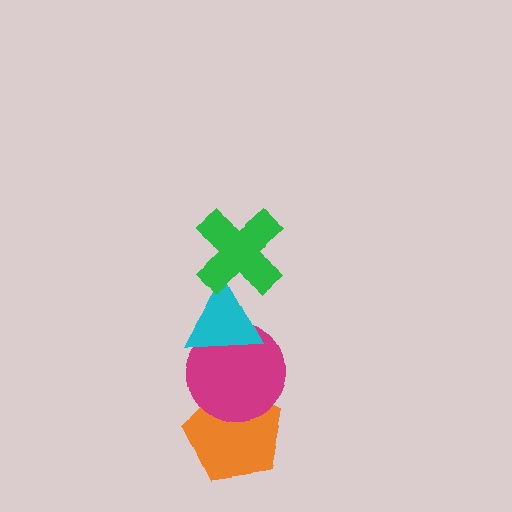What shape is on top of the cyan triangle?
The green cross is on top of the cyan triangle.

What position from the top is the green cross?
The green cross is 1st from the top.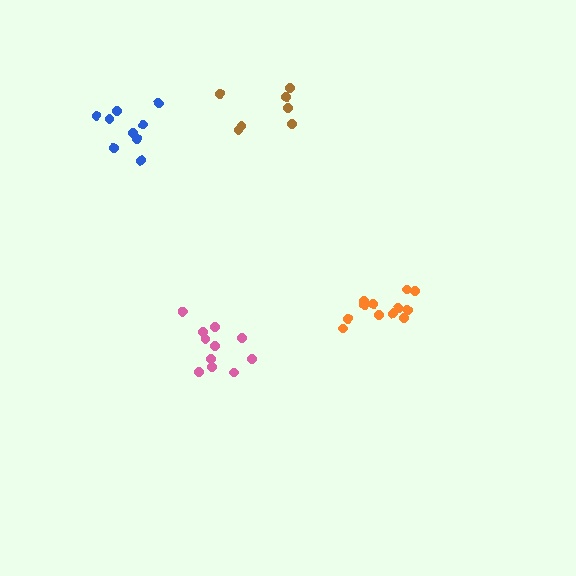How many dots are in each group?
Group 1: 12 dots, Group 2: 7 dots, Group 3: 11 dots, Group 4: 9 dots (39 total).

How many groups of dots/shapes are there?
There are 4 groups.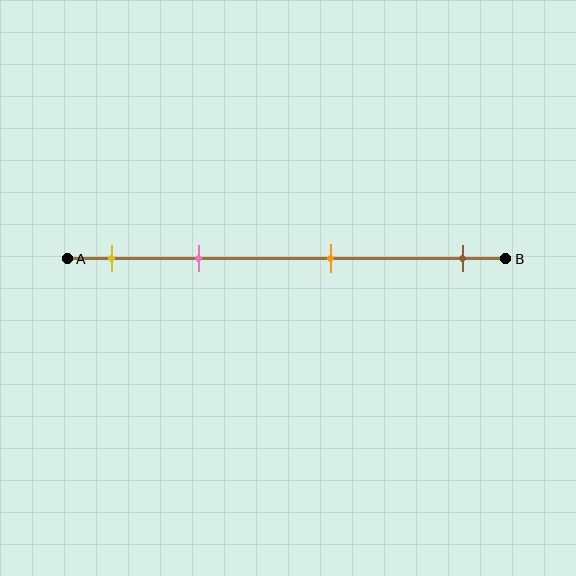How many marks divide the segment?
There are 4 marks dividing the segment.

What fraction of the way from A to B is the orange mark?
The orange mark is approximately 60% (0.6) of the way from A to B.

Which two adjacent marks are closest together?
The yellow and pink marks are the closest adjacent pair.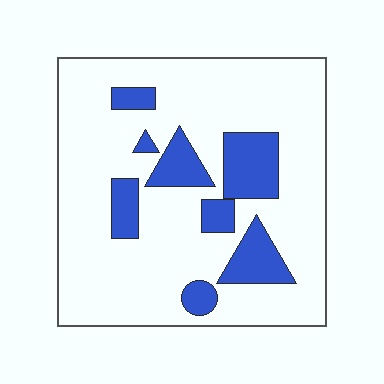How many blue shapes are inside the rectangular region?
8.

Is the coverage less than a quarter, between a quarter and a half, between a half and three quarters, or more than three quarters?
Less than a quarter.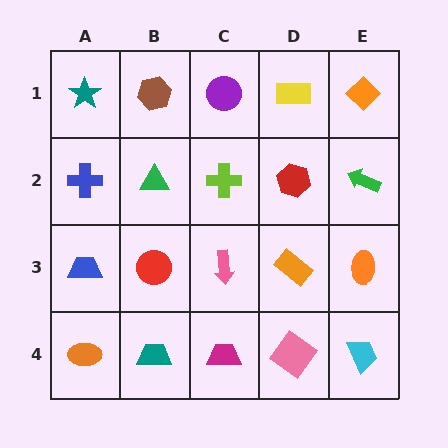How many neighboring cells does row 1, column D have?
3.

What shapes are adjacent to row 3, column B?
A green triangle (row 2, column B), a teal trapezoid (row 4, column B), a blue trapezoid (row 3, column A), a pink arrow (row 3, column C).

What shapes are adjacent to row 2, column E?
An orange diamond (row 1, column E), an orange ellipse (row 3, column E), a red hexagon (row 2, column D).